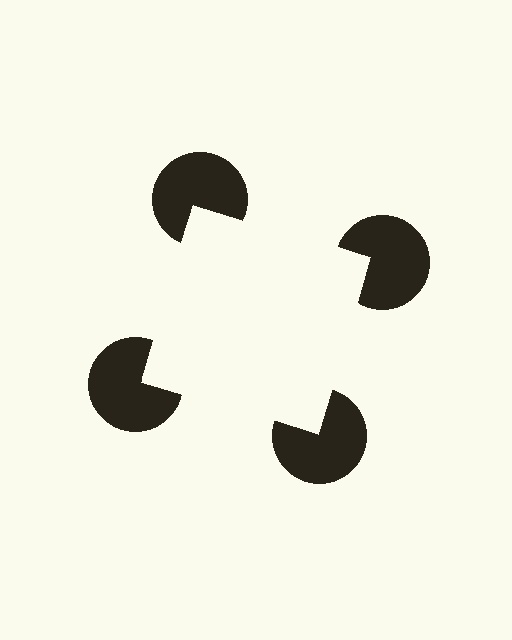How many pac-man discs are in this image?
There are 4 — one at each vertex of the illusory square.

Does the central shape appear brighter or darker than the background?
It typically appears slightly brighter than the background, even though no actual brightness change is drawn.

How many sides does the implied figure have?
4 sides.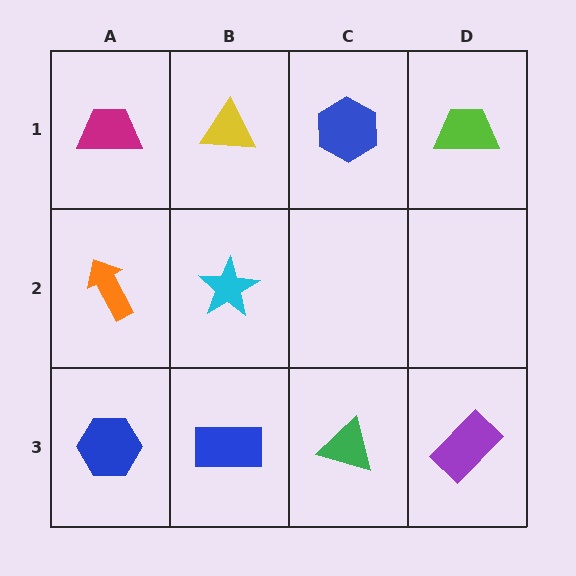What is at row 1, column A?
A magenta trapezoid.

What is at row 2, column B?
A cyan star.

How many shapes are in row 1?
4 shapes.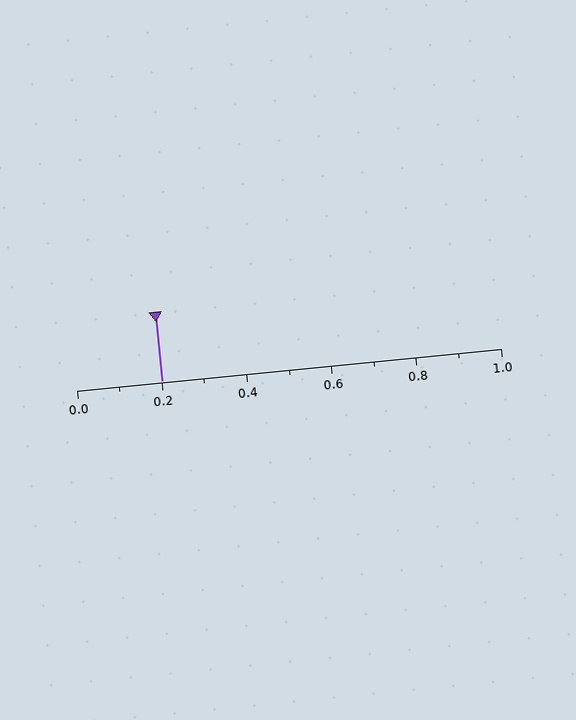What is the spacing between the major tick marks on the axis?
The major ticks are spaced 0.2 apart.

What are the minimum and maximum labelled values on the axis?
The axis runs from 0.0 to 1.0.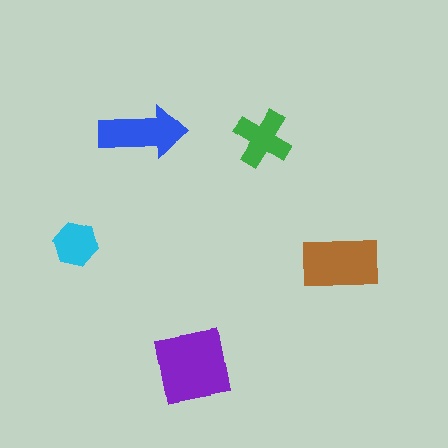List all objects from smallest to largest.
The cyan hexagon, the green cross, the blue arrow, the brown rectangle, the purple square.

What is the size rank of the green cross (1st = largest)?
4th.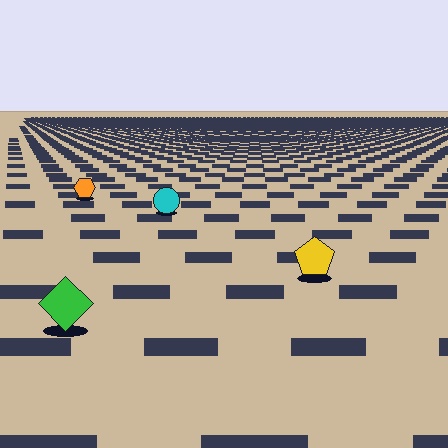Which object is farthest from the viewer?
The orange hexagon is farthest from the viewer. It appears smaller and the ground texture around it is denser.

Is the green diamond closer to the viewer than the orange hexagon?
Yes. The green diamond is closer — you can tell from the texture gradient: the ground texture is coarser near it.